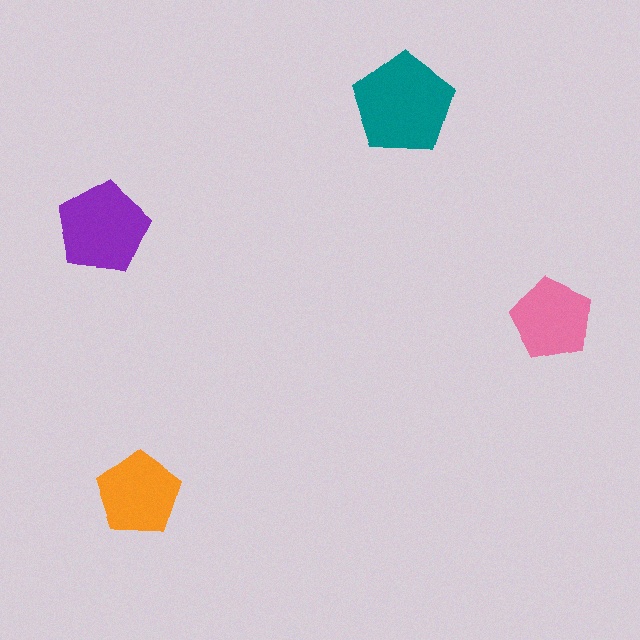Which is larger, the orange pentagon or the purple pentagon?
The purple one.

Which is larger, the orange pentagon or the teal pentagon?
The teal one.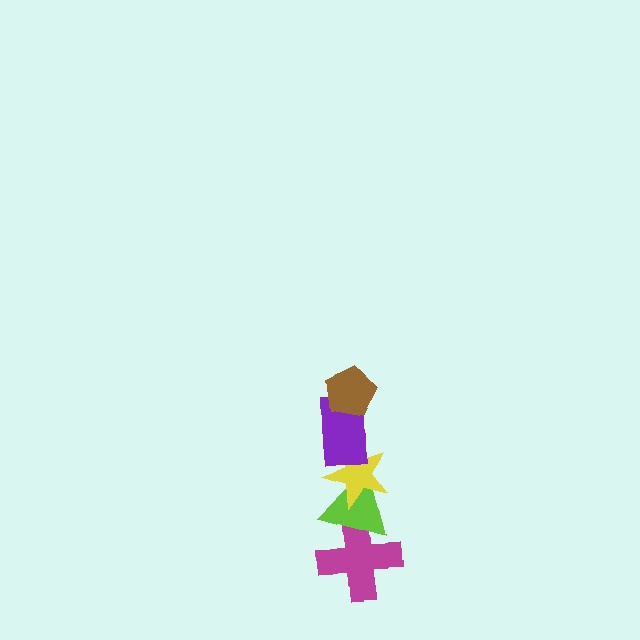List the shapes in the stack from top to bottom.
From top to bottom: the brown pentagon, the purple rectangle, the yellow star, the lime triangle, the magenta cross.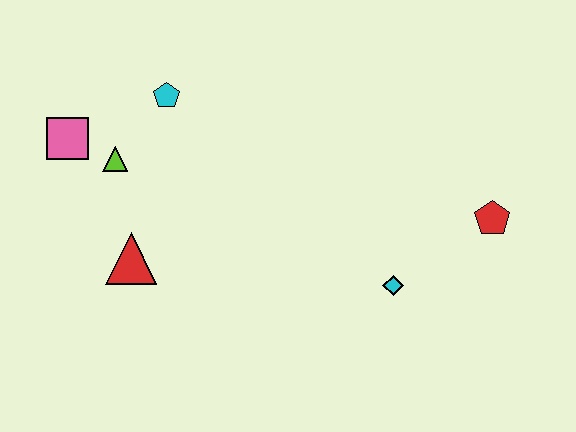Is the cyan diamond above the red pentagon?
No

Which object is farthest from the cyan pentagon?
The red pentagon is farthest from the cyan pentagon.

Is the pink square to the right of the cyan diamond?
No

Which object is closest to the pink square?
The lime triangle is closest to the pink square.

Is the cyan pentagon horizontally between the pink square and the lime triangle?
No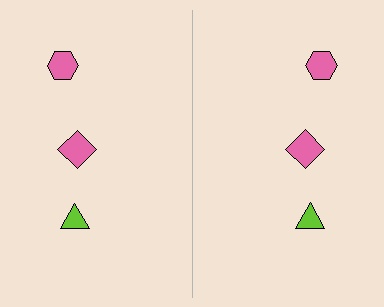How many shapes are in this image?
There are 6 shapes in this image.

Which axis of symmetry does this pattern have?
The pattern has a vertical axis of symmetry running through the center of the image.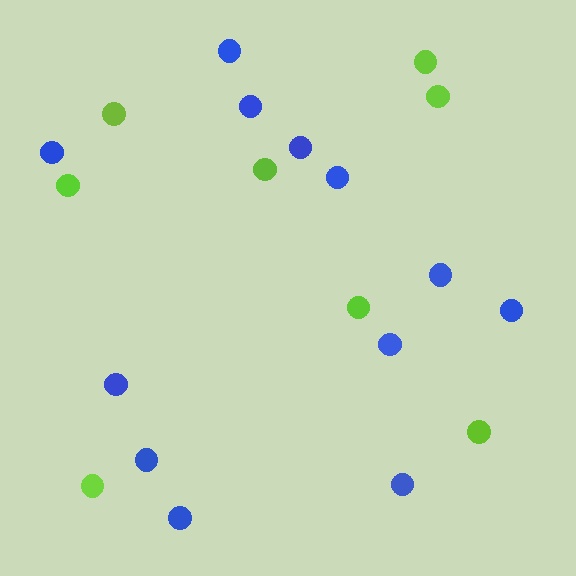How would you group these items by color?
There are 2 groups: one group of blue circles (12) and one group of lime circles (8).